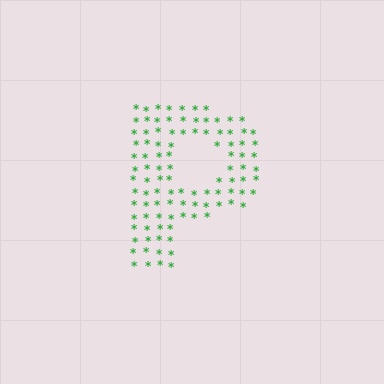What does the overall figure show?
The overall figure shows the letter P.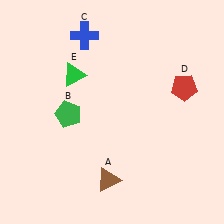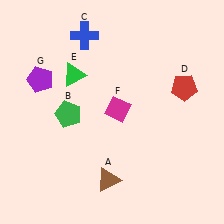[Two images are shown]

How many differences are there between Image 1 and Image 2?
There are 2 differences between the two images.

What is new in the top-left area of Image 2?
A purple pentagon (G) was added in the top-left area of Image 2.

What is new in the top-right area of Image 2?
A magenta diamond (F) was added in the top-right area of Image 2.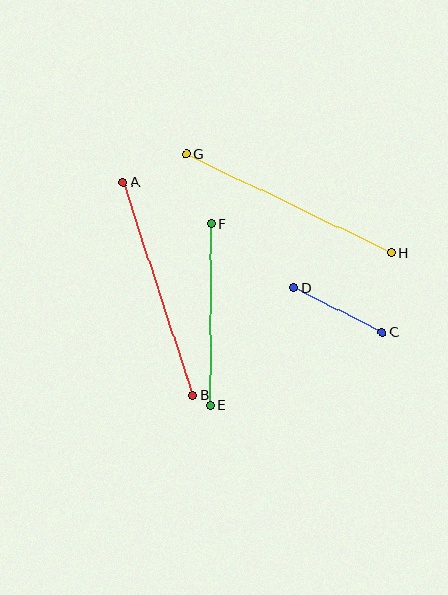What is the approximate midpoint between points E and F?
The midpoint is at approximately (211, 315) pixels.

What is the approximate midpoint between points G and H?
The midpoint is at approximately (289, 203) pixels.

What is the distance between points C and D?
The distance is approximately 99 pixels.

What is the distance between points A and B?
The distance is approximately 224 pixels.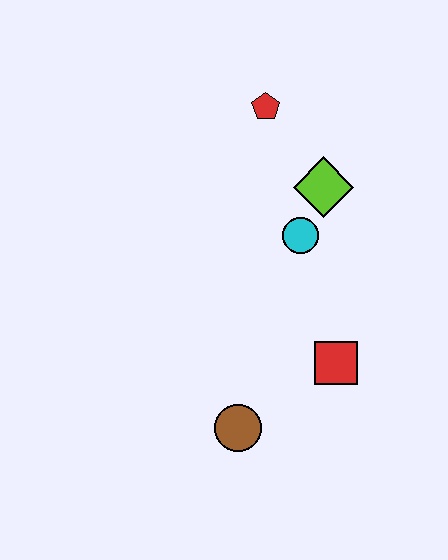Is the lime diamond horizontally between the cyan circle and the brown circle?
No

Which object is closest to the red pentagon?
The lime diamond is closest to the red pentagon.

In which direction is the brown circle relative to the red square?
The brown circle is to the left of the red square.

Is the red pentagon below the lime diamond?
No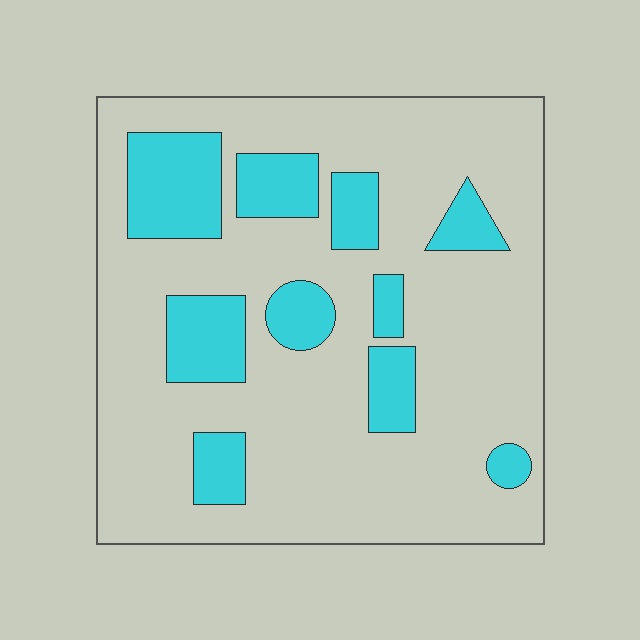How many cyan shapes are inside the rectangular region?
10.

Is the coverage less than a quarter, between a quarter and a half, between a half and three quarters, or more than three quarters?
Less than a quarter.